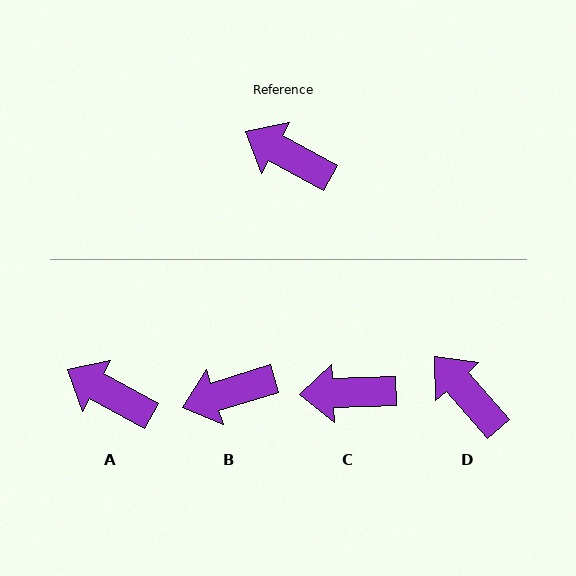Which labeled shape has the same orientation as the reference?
A.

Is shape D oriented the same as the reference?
No, it is off by about 20 degrees.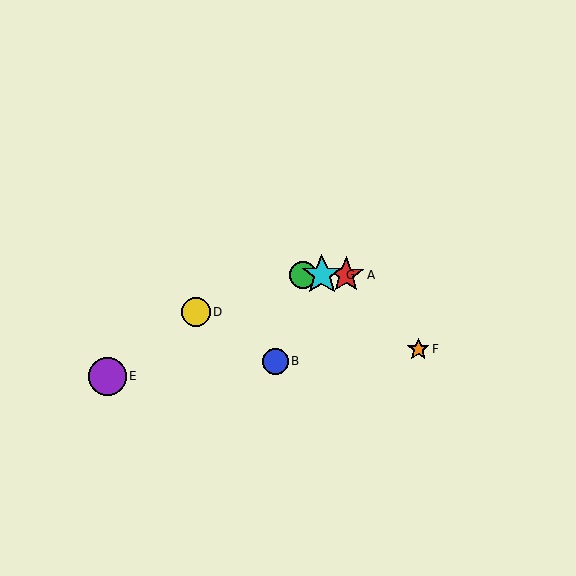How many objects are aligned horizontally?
3 objects (A, C, G) are aligned horizontally.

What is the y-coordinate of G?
Object G is at y≈275.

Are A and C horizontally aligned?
Yes, both are at y≈275.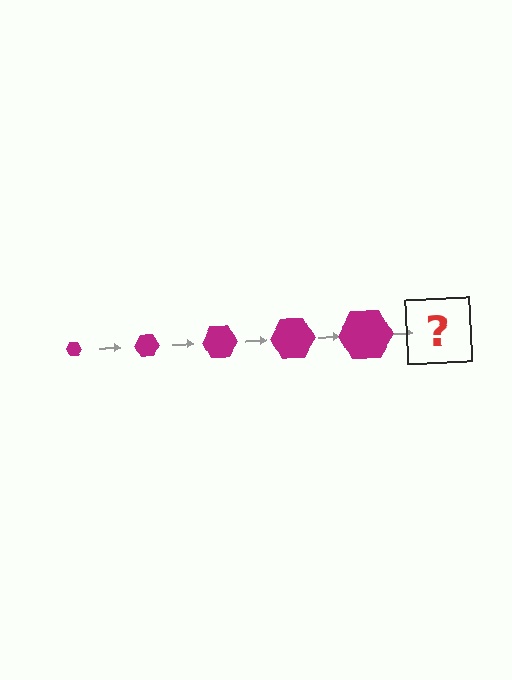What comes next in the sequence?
The next element should be a magenta hexagon, larger than the previous one.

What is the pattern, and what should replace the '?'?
The pattern is that the hexagon gets progressively larger each step. The '?' should be a magenta hexagon, larger than the previous one.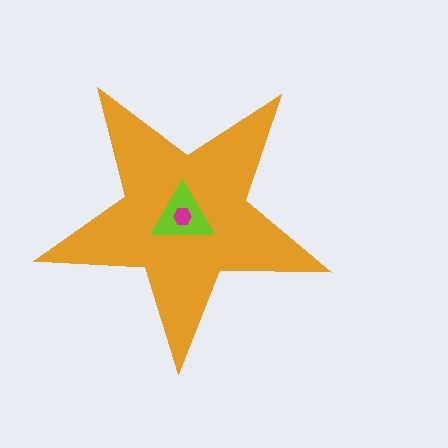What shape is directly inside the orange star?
The lime triangle.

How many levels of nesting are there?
3.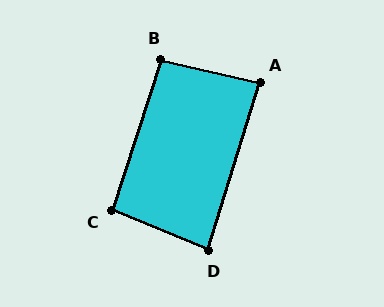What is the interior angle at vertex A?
Approximately 86 degrees (approximately right).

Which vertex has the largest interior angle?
B, at approximately 96 degrees.